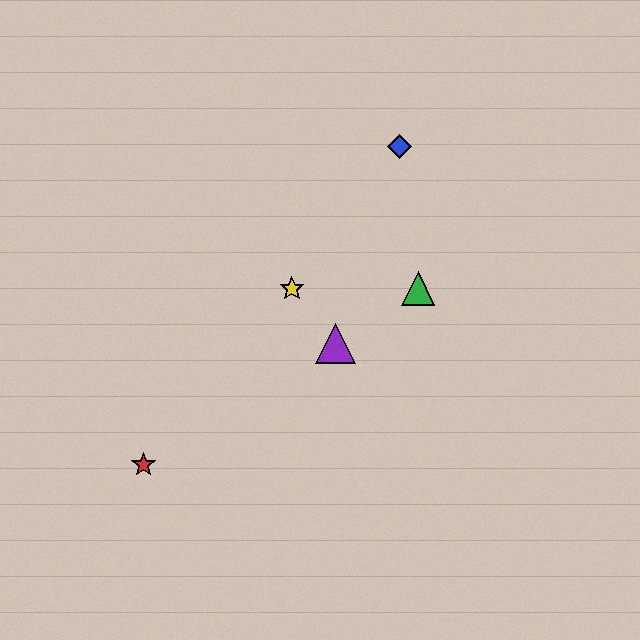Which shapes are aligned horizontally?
The green triangle, the yellow star are aligned horizontally.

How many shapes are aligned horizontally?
2 shapes (the green triangle, the yellow star) are aligned horizontally.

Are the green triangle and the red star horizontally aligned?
No, the green triangle is at y≈289 and the red star is at y≈465.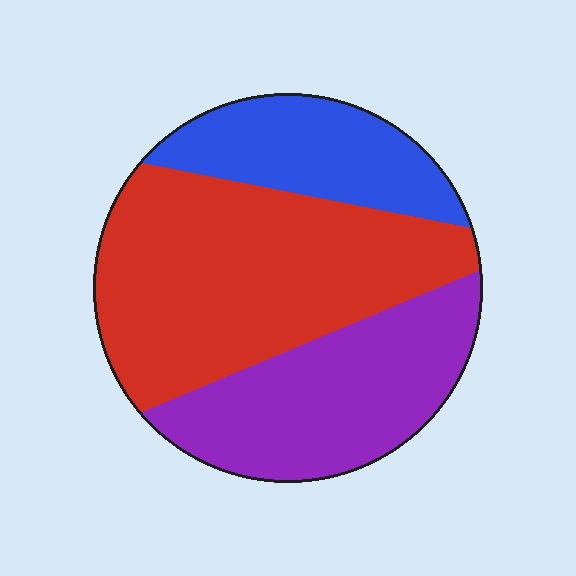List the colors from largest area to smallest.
From largest to smallest: red, purple, blue.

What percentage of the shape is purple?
Purple covers around 30% of the shape.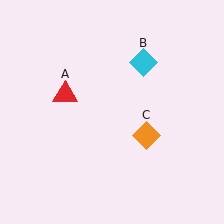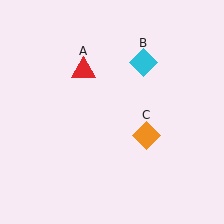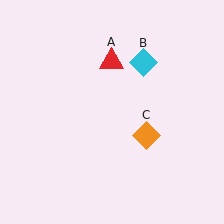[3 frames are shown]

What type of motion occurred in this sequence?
The red triangle (object A) rotated clockwise around the center of the scene.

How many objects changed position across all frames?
1 object changed position: red triangle (object A).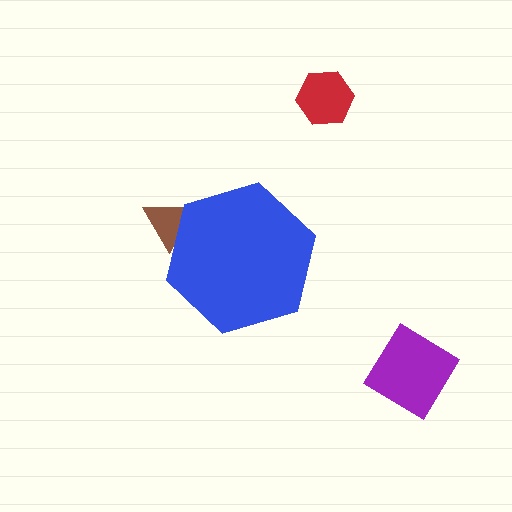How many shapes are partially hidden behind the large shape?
1 shape is partially hidden.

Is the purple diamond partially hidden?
No, the purple diamond is fully visible.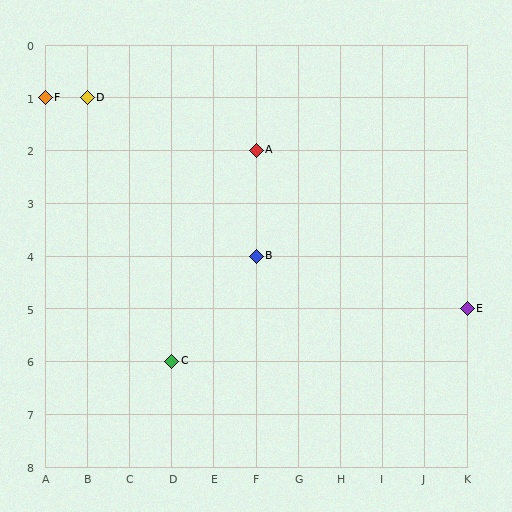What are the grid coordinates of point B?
Point B is at grid coordinates (F, 4).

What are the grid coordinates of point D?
Point D is at grid coordinates (B, 1).